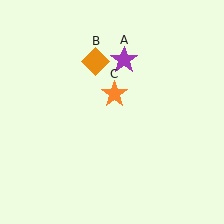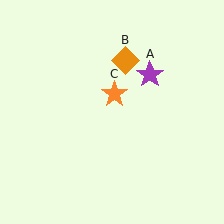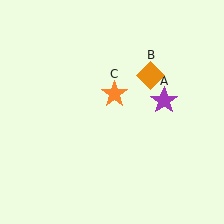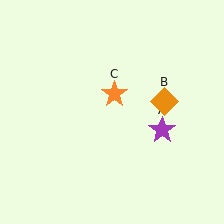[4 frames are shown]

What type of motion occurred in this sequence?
The purple star (object A), orange diamond (object B) rotated clockwise around the center of the scene.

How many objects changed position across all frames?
2 objects changed position: purple star (object A), orange diamond (object B).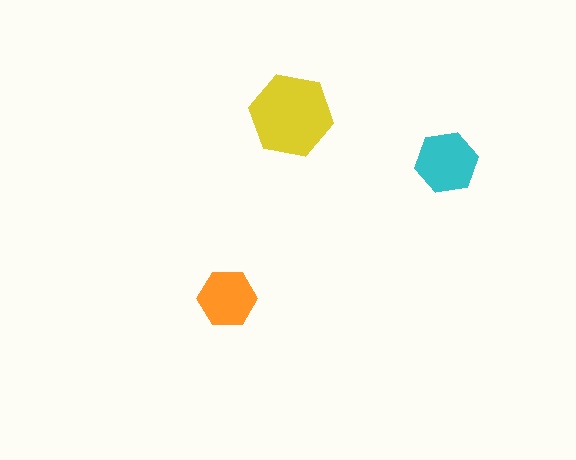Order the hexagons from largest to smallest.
the yellow one, the cyan one, the orange one.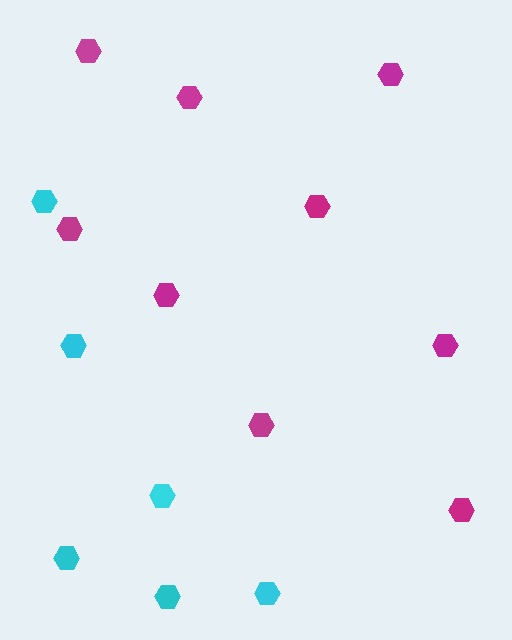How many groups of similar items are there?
There are 2 groups: one group of cyan hexagons (6) and one group of magenta hexagons (9).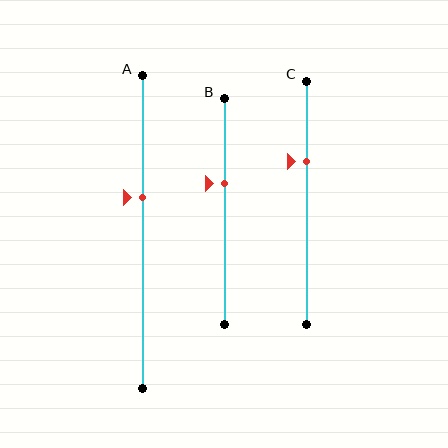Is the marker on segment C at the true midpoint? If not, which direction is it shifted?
No, the marker on segment C is shifted upward by about 17% of the segment length.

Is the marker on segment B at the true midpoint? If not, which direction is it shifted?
No, the marker on segment B is shifted upward by about 12% of the segment length.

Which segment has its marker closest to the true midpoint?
Segment A has its marker closest to the true midpoint.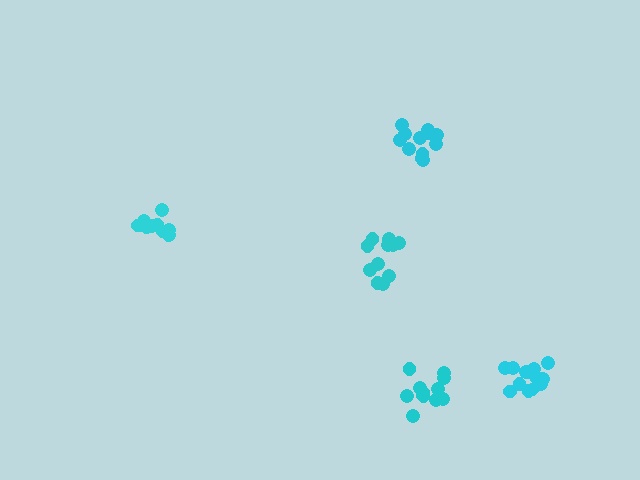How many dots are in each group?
Group 1: 13 dots, Group 2: 11 dots, Group 3: 12 dots, Group 4: 12 dots, Group 5: 11 dots (59 total).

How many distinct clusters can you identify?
There are 5 distinct clusters.